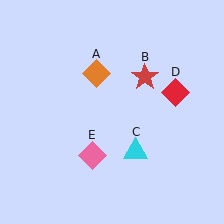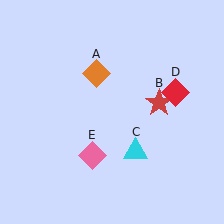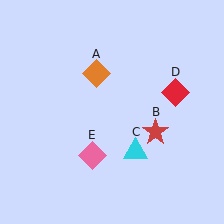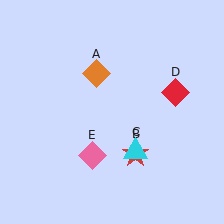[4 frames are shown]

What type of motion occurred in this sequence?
The red star (object B) rotated clockwise around the center of the scene.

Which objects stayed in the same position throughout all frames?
Orange diamond (object A) and cyan triangle (object C) and red diamond (object D) and pink diamond (object E) remained stationary.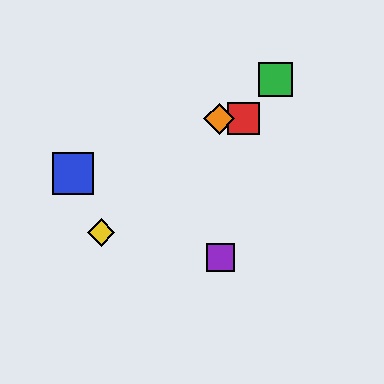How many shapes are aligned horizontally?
2 shapes (the red square, the orange diamond) are aligned horizontally.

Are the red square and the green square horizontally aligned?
No, the red square is at y≈119 and the green square is at y≈79.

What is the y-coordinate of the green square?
The green square is at y≈79.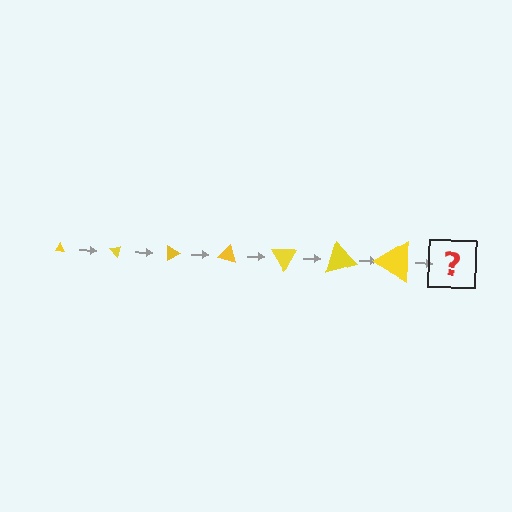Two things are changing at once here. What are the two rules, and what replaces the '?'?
The two rules are that the triangle grows larger each step and it rotates 45 degrees each step. The '?' should be a triangle, larger than the previous one and rotated 315 degrees from the start.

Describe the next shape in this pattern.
It should be a triangle, larger than the previous one and rotated 315 degrees from the start.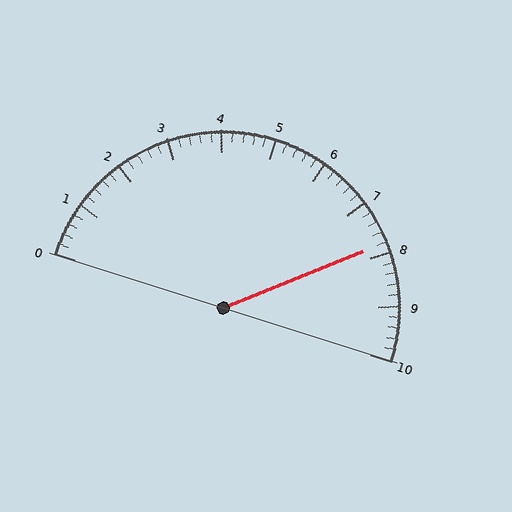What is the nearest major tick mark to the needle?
The nearest major tick mark is 8.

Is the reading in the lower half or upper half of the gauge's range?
The reading is in the upper half of the range (0 to 10).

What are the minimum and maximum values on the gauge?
The gauge ranges from 0 to 10.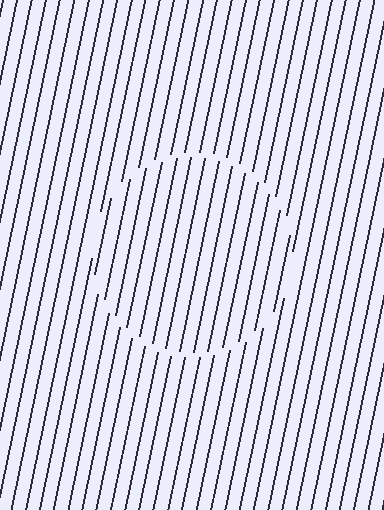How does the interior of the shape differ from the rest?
The interior of the shape contains the same grating, shifted by half a period — the contour is defined by the phase discontinuity where line-ends from the inner and outer gratings abut.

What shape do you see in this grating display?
An illusory circle. The interior of the shape contains the same grating, shifted by half a period — the contour is defined by the phase discontinuity where line-ends from the inner and outer gratings abut.